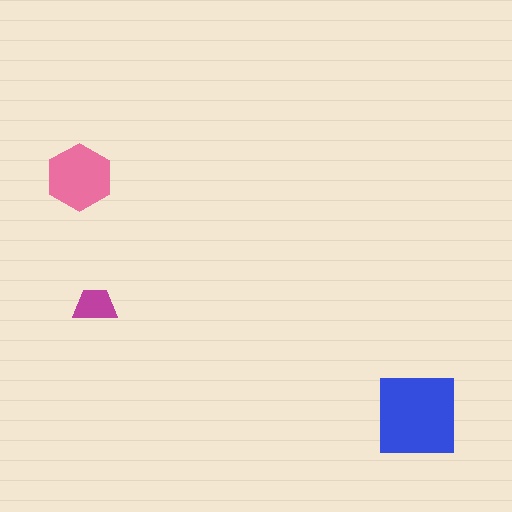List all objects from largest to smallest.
The blue square, the pink hexagon, the magenta trapezoid.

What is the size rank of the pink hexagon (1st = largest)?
2nd.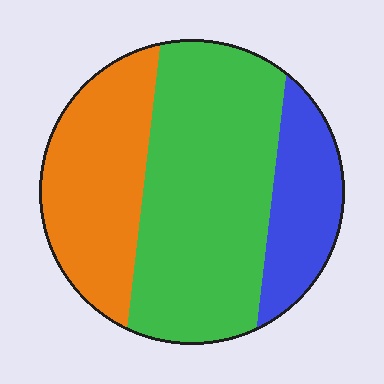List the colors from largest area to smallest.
From largest to smallest: green, orange, blue.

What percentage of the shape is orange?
Orange covers 30% of the shape.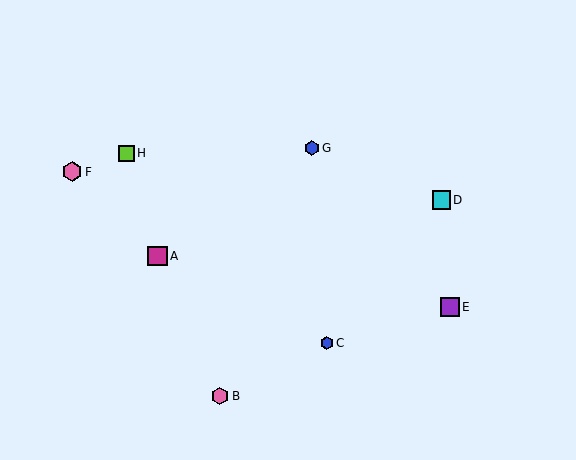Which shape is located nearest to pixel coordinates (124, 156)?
The lime square (labeled H) at (126, 153) is nearest to that location.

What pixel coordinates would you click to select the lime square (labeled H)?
Click at (126, 153) to select the lime square H.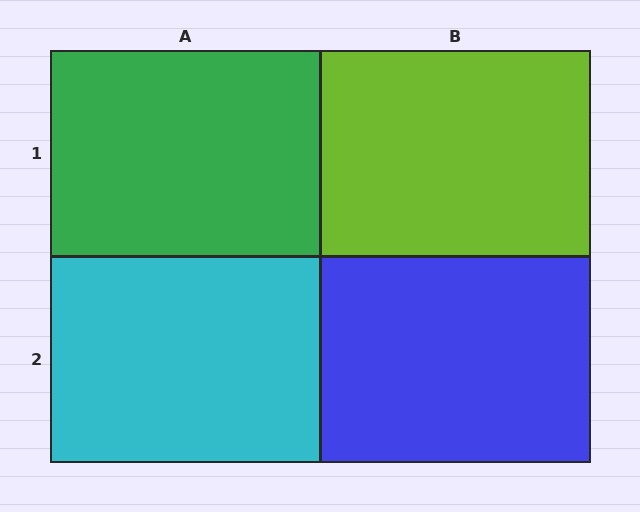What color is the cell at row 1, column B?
Lime.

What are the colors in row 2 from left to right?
Cyan, blue.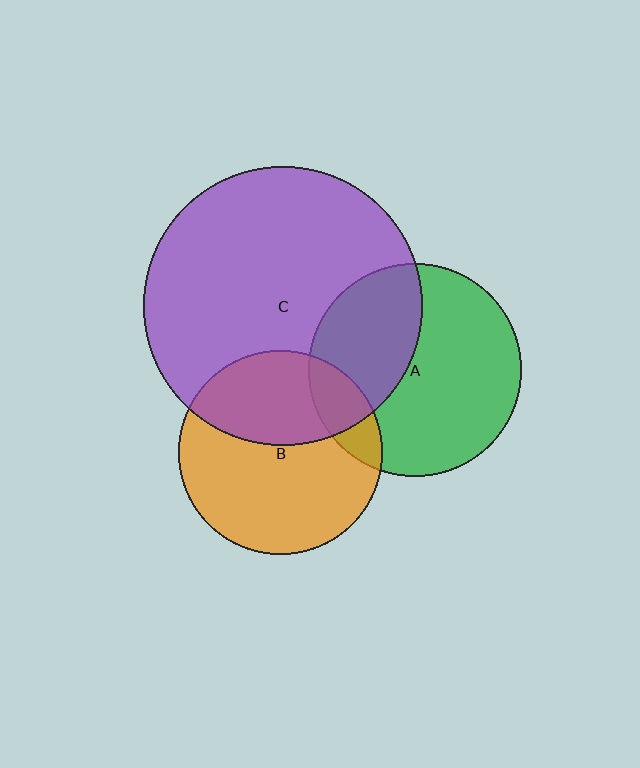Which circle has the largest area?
Circle C (purple).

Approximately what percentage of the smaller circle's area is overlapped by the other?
Approximately 40%.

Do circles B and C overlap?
Yes.